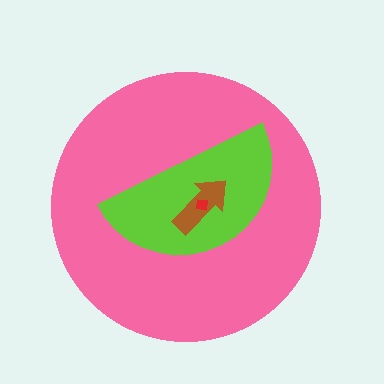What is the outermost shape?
The pink circle.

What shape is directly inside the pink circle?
The lime semicircle.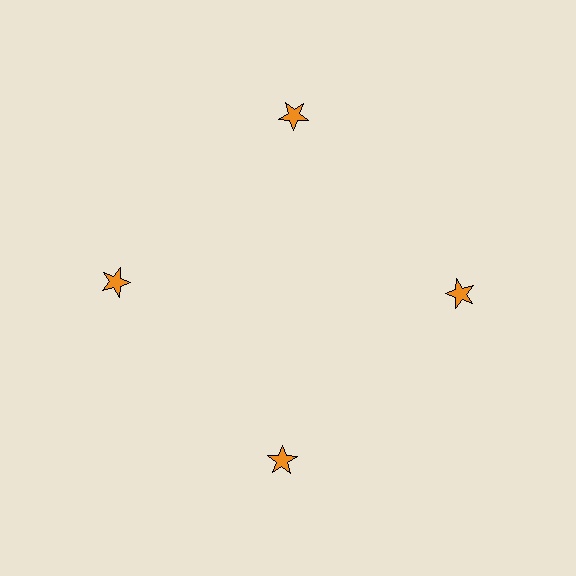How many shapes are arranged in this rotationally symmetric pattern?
There are 4 shapes, arranged in 4 groups of 1.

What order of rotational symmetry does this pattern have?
This pattern has 4-fold rotational symmetry.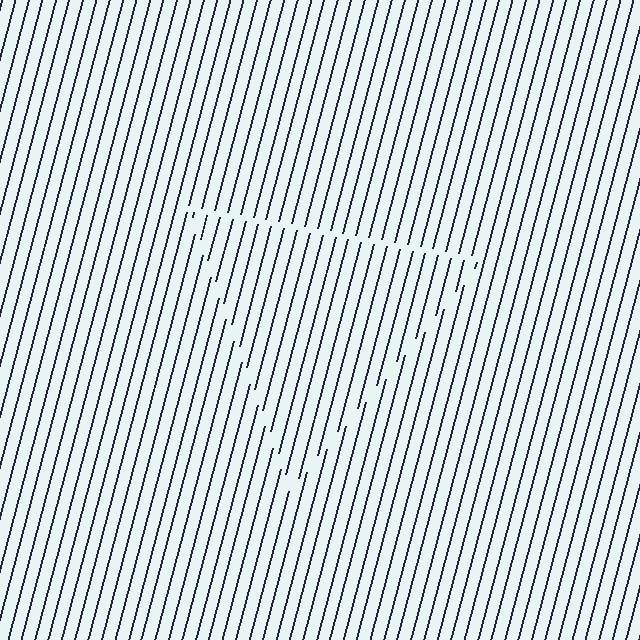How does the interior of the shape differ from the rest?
The interior of the shape contains the same grating, shifted by half a period — the contour is defined by the phase discontinuity where line-ends from the inner and outer gratings abut.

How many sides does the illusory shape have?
3 sides — the line-ends trace a triangle.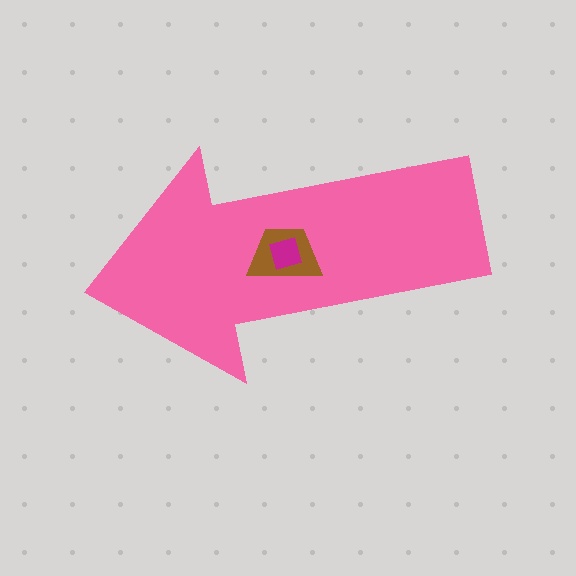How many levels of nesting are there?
3.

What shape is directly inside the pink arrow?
The brown trapezoid.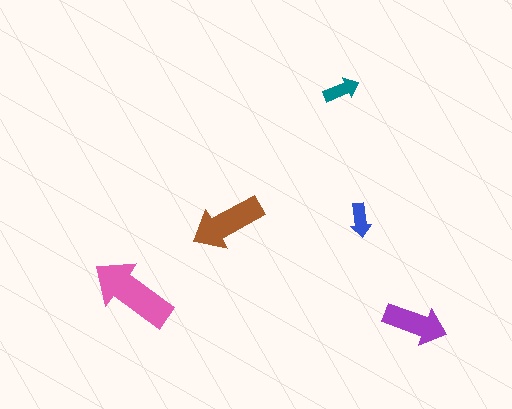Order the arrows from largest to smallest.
the pink one, the brown one, the purple one, the teal one, the blue one.